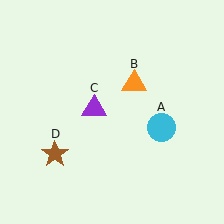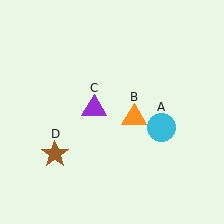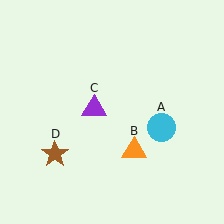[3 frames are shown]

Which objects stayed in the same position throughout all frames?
Cyan circle (object A) and purple triangle (object C) and brown star (object D) remained stationary.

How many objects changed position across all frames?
1 object changed position: orange triangle (object B).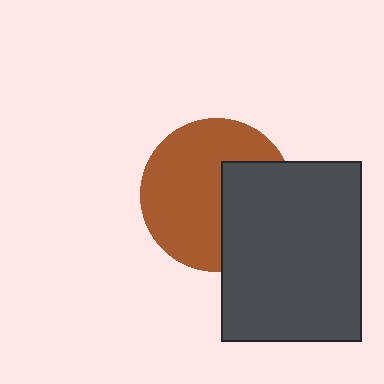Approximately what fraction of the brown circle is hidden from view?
Roughly 35% of the brown circle is hidden behind the dark gray rectangle.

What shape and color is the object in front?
The object in front is a dark gray rectangle.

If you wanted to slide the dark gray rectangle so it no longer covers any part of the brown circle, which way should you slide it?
Slide it right — that is the most direct way to separate the two shapes.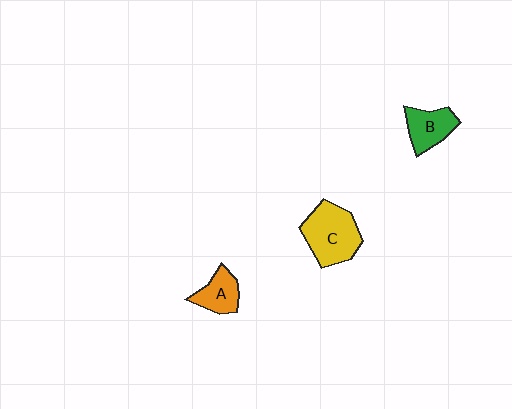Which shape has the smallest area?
Shape A (orange).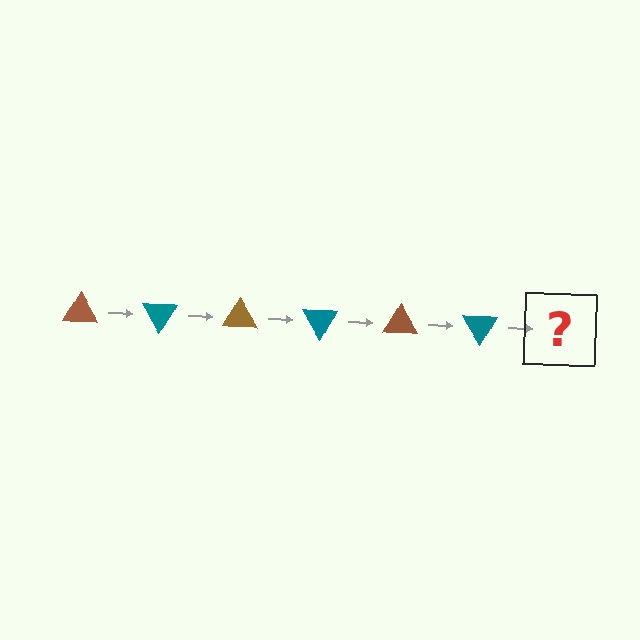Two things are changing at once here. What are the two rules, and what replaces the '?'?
The two rules are that it rotates 60 degrees each step and the color cycles through brown and teal. The '?' should be a brown triangle, rotated 360 degrees from the start.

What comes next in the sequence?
The next element should be a brown triangle, rotated 360 degrees from the start.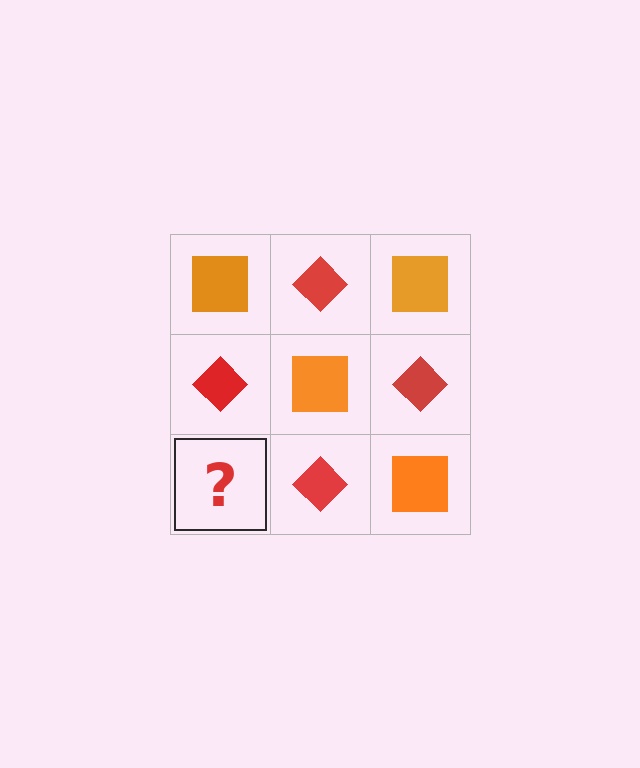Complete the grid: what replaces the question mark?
The question mark should be replaced with an orange square.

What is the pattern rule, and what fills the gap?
The rule is that it alternates orange square and red diamond in a checkerboard pattern. The gap should be filled with an orange square.